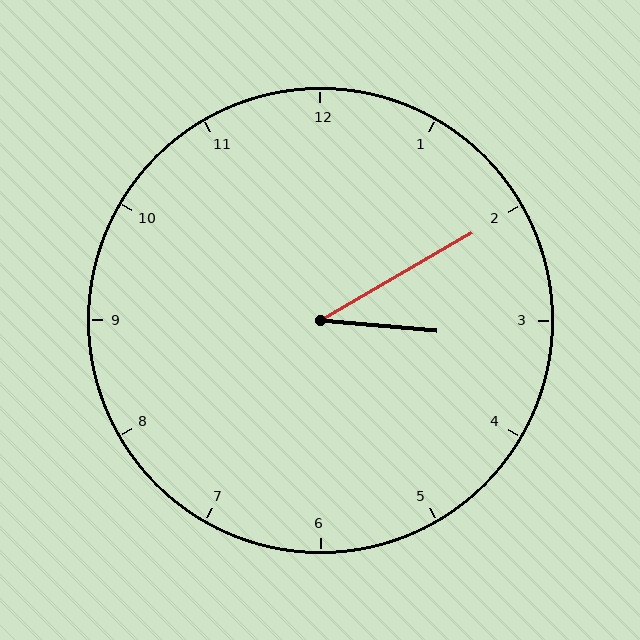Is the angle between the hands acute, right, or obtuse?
It is acute.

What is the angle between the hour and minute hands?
Approximately 35 degrees.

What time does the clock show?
3:10.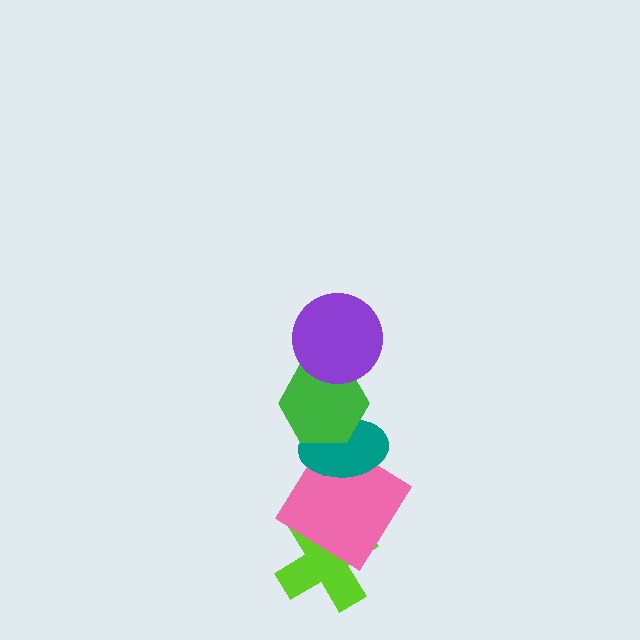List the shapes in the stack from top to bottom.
From top to bottom: the purple circle, the green hexagon, the teal ellipse, the pink diamond, the lime cross.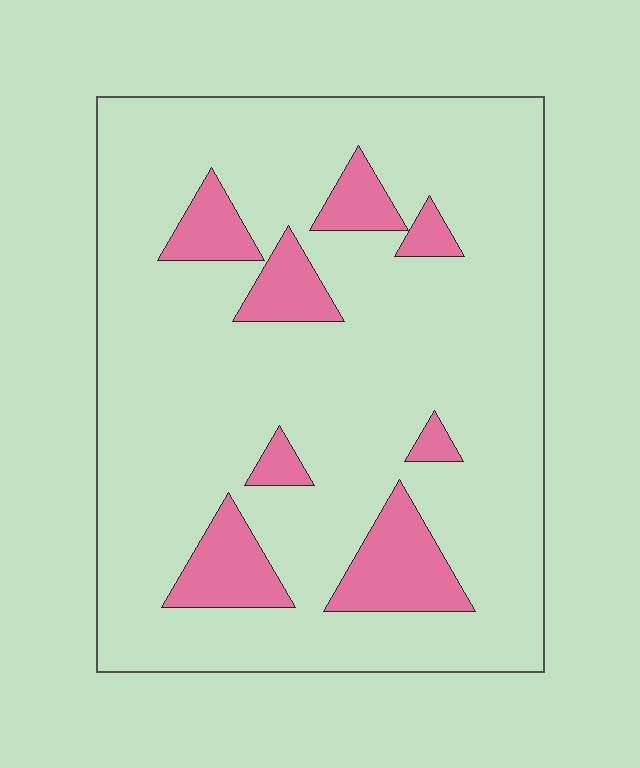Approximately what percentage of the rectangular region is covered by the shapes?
Approximately 15%.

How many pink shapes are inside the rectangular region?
8.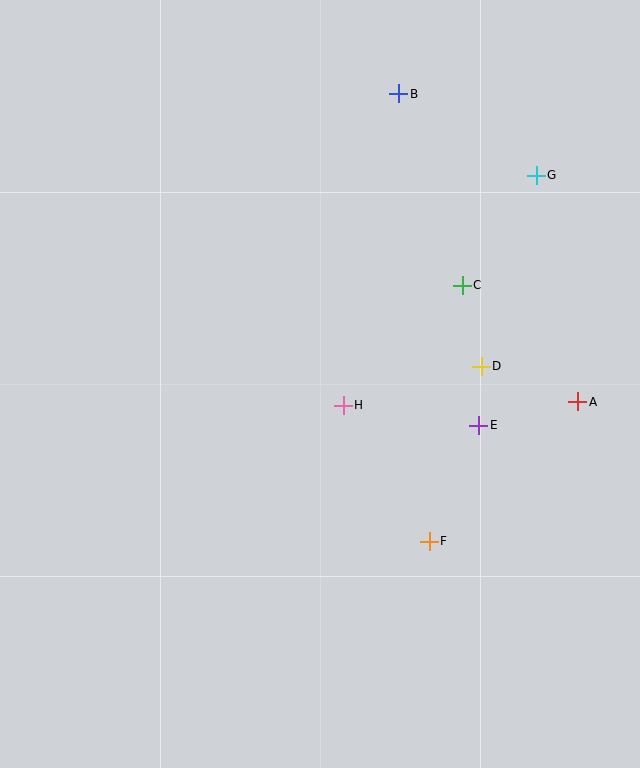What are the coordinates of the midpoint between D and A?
The midpoint between D and A is at (529, 384).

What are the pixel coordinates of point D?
Point D is at (481, 366).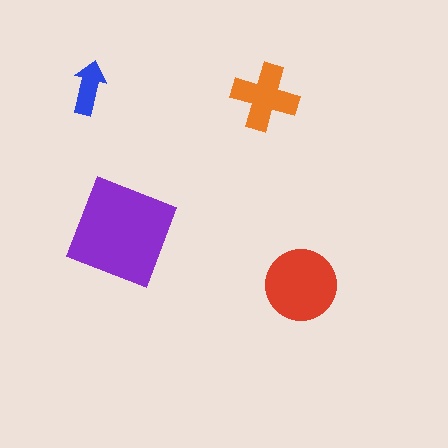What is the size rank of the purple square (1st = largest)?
1st.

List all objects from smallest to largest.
The blue arrow, the orange cross, the red circle, the purple square.